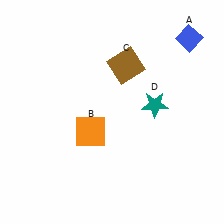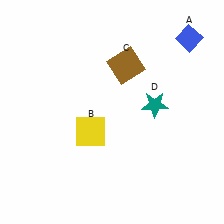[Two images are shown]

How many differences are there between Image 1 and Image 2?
There is 1 difference between the two images.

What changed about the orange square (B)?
In Image 1, B is orange. In Image 2, it changed to yellow.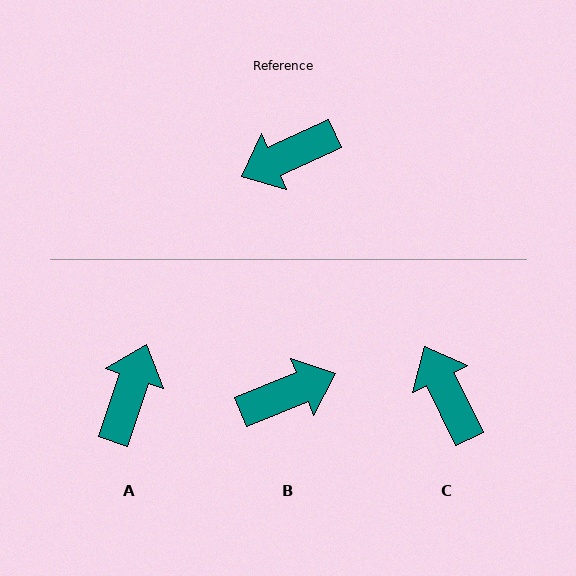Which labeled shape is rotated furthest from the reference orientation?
B, about 178 degrees away.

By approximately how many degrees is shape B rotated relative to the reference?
Approximately 178 degrees counter-clockwise.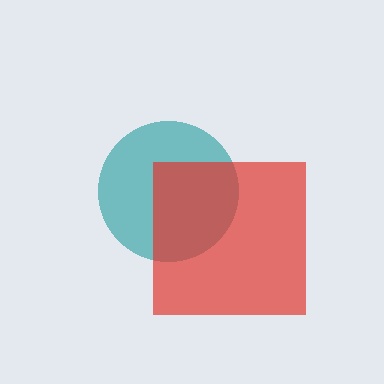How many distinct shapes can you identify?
There are 2 distinct shapes: a teal circle, a red square.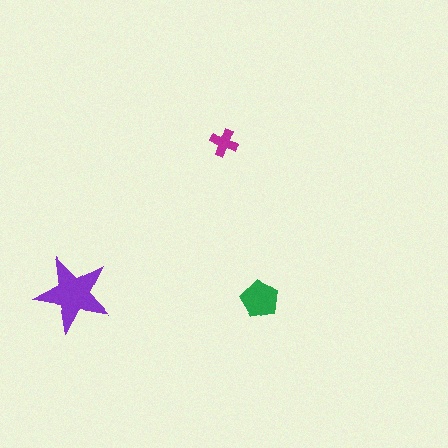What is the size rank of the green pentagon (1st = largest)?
2nd.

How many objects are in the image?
There are 3 objects in the image.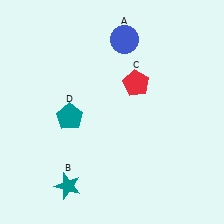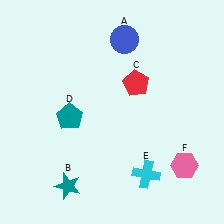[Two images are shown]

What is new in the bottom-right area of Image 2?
A cyan cross (E) was added in the bottom-right area of Image 2.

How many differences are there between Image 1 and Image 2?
There are 2 differences between the two images.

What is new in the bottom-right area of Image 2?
A pink hexagon (F) was added in the bottom-right area of Image 2.